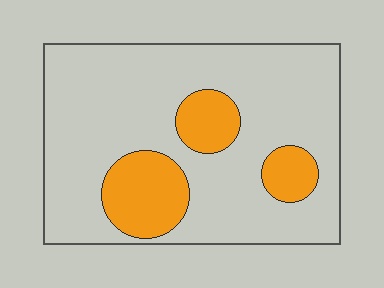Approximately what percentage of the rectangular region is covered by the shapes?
Approximately 20%.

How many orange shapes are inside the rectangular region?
3.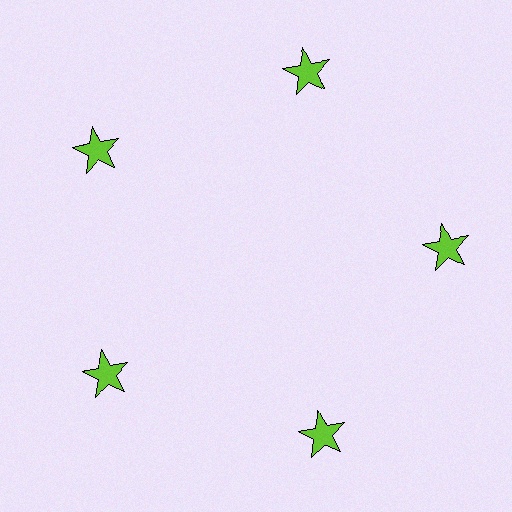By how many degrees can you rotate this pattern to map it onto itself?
The pattern maps onto itself every 72 degrees of rotation.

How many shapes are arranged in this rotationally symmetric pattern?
There are 5 shapes, arranged in 5 groups of 1.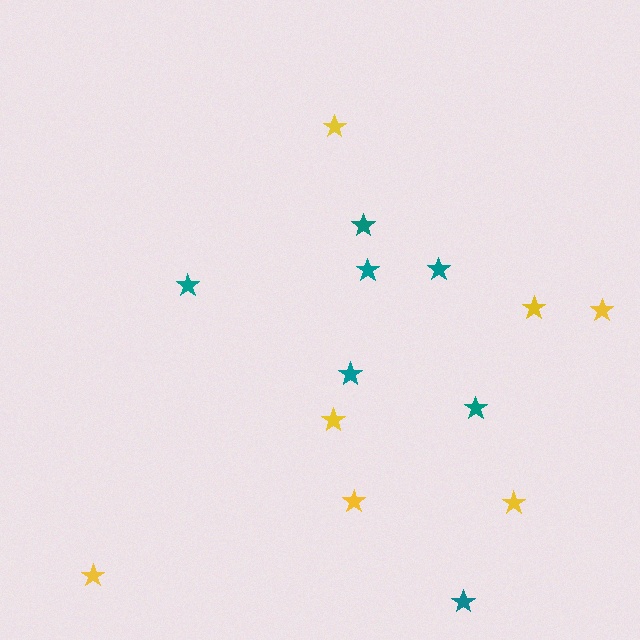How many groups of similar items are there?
There are 2 groups: one group of yellow stars (7) and one group of teal stars (7).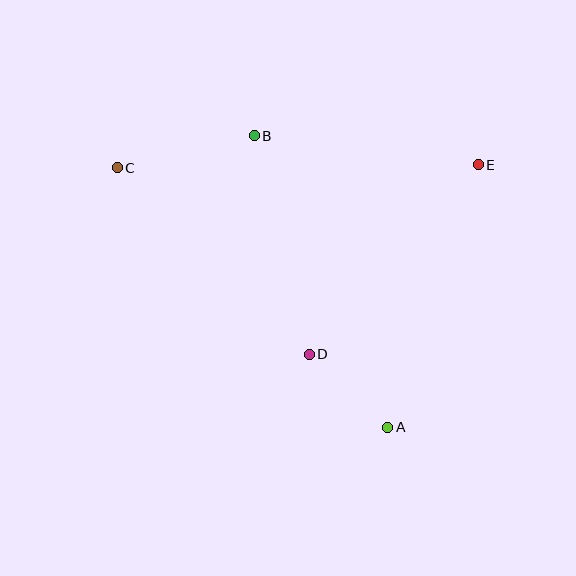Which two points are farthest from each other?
Points A and C are farthest from each other.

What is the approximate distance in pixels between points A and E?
The distance between A and E is approximately 278 pixels.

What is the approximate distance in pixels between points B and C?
The distance between B and C is approximately 141 pixels.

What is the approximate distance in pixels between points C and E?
The distance between C and E is approximately 361 pixels.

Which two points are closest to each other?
Points A and D are closest to each other.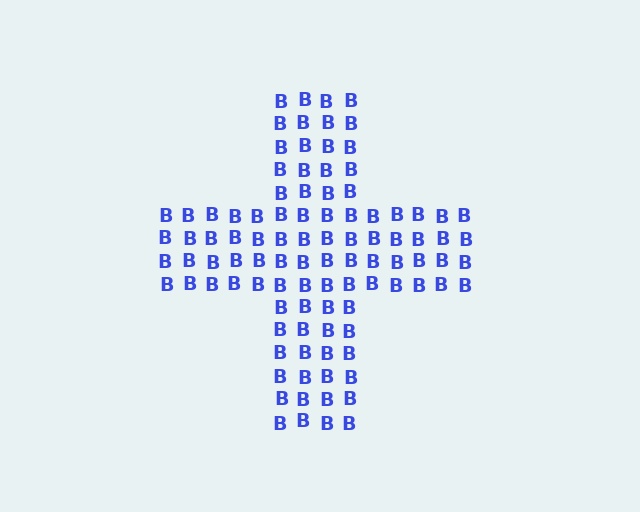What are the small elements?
The small elements are letter B's.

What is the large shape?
The large shape is a cross.